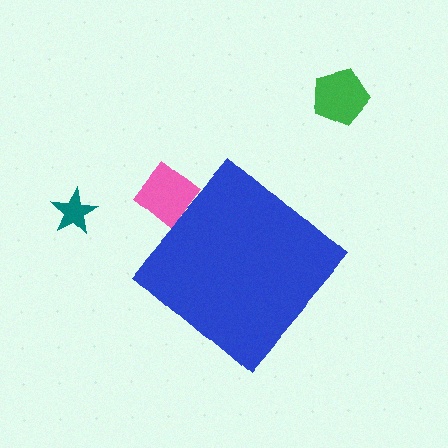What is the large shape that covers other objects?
A blue diamond.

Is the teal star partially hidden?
No, the teal star is fully visible.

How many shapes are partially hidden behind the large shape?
1 shape is partially hidden.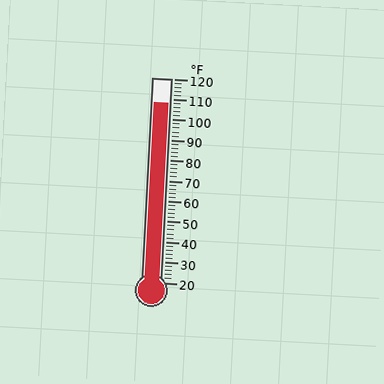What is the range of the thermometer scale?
The thermometer scale ranges from 20°F to 120°F.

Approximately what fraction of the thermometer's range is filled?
The thermometer is filled to approximately 90% of its range.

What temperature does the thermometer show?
The thermometer shows approximately 108°F.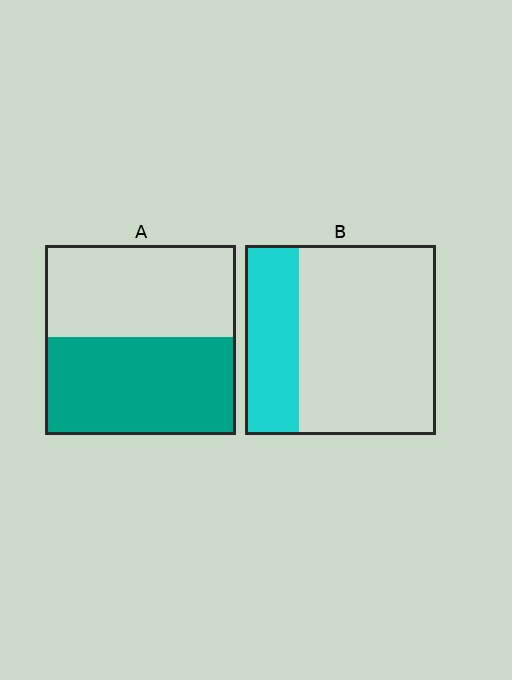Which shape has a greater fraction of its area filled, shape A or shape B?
Shape A.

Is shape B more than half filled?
No.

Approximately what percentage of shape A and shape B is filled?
A is approximately 50% and B is approximately 30%.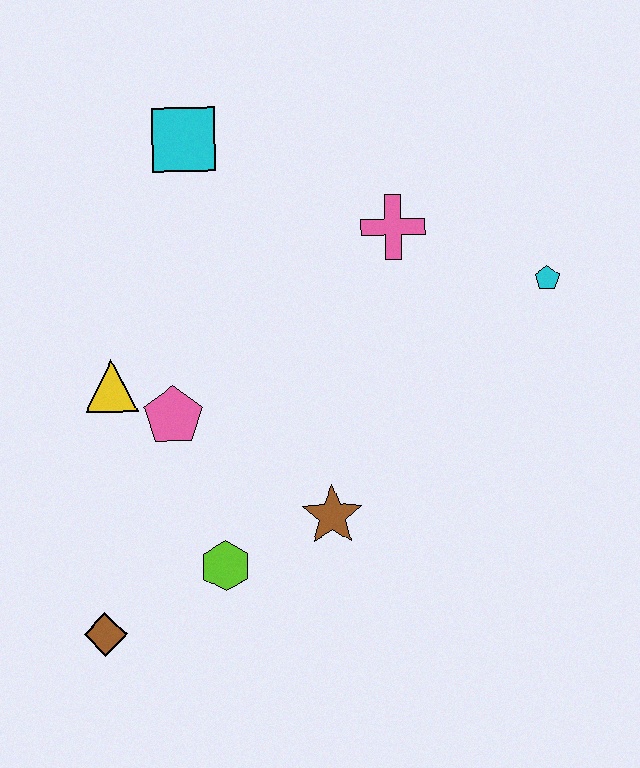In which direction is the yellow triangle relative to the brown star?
The yellow triangle is to the left of the brown star.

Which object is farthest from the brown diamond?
The cyan pentagon is farthest from the brown diamond.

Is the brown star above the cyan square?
No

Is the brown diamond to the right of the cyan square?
No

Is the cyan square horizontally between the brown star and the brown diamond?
Yes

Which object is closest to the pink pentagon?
The yellow triangle is closest to the pink pentagon.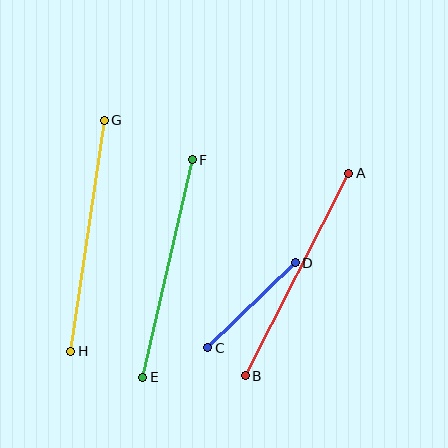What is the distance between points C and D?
The distance is approximately 122 pixels.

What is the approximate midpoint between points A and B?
The midpoint is at approximately (297, 275) pixels.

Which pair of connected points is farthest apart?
Points G and H are farthest apart.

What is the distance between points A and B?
The distance is approximately 227 pixels.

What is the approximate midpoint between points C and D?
The midpoint is at approximately (251, 305) pixels.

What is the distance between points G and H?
The distance is approximately 234 pixels.